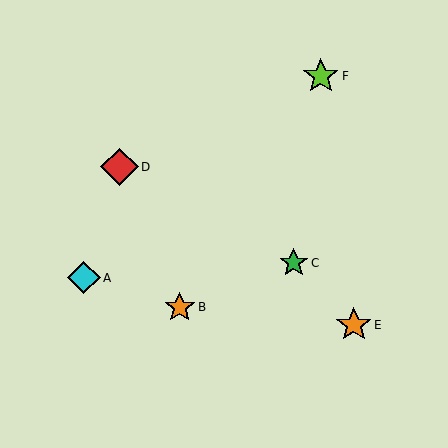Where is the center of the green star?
The center of the green star is at (294, 263).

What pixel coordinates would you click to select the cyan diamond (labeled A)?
Click at (84, 278) to select the cyan diamond A.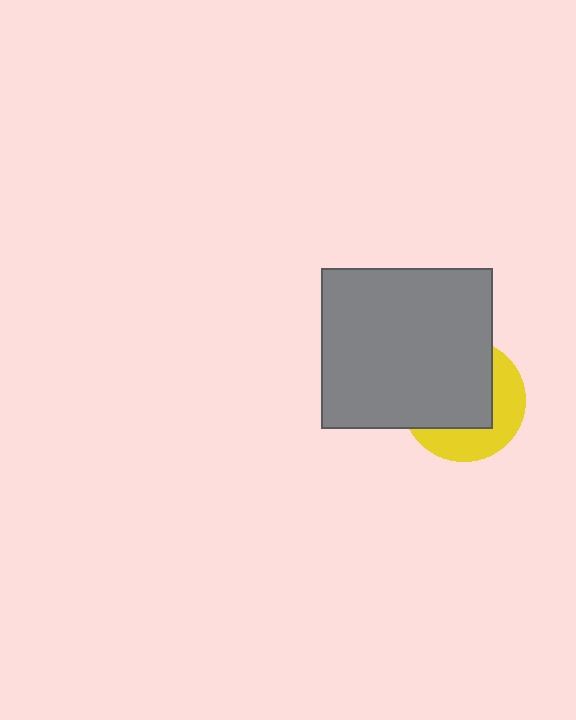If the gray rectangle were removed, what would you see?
You would see the complete yellow circle.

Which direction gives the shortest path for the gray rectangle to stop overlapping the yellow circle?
Moving toward the upper-left gives the shortest separation.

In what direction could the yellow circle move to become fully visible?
The yellow circle could move toward the lower-right. That would shift it out from behind the gray rectangle entirely.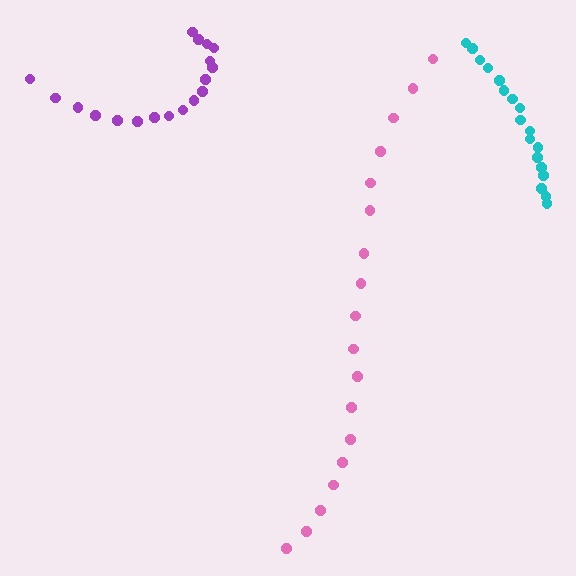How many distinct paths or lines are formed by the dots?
There are 3 distinct paths.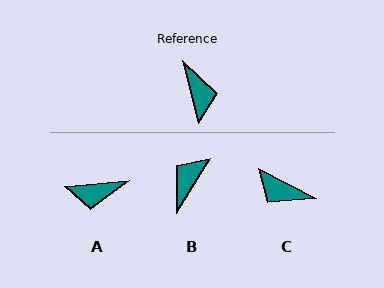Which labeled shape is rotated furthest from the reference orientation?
B, about 134 degrees away.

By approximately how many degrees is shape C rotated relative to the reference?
Approximately 132 degrees clockwise.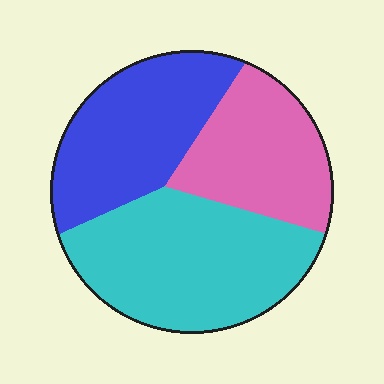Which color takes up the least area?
Pink, at roughly 25%.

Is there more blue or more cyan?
Cyan.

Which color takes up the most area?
Cyan, at roughly 40%.